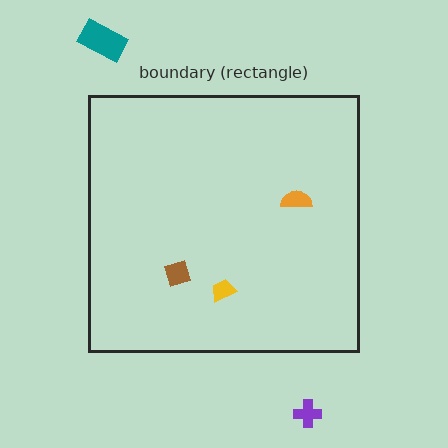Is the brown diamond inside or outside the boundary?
Inside.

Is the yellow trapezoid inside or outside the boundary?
Inside.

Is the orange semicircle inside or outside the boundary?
Inside.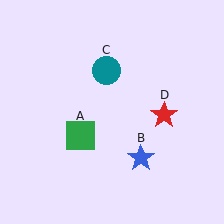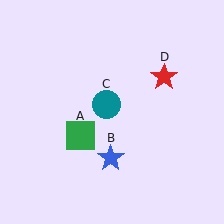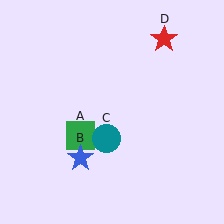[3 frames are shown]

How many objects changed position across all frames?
3 objects changed position: blue star (object B), teal circle (object C), red star (object D).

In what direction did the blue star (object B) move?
The blue star (object B) moved left.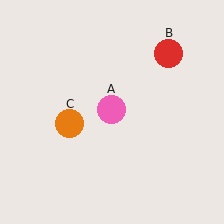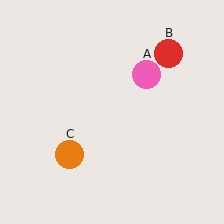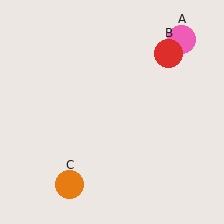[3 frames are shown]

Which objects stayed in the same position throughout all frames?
Red circle (object B) remained stationary.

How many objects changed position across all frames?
2 objects changed position: pink circle (object A), orange circle (object C).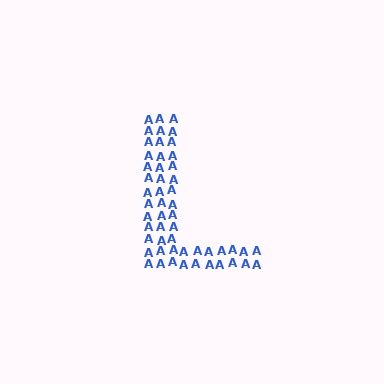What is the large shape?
The large shape is the letter L.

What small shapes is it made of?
It is made of small letter A's.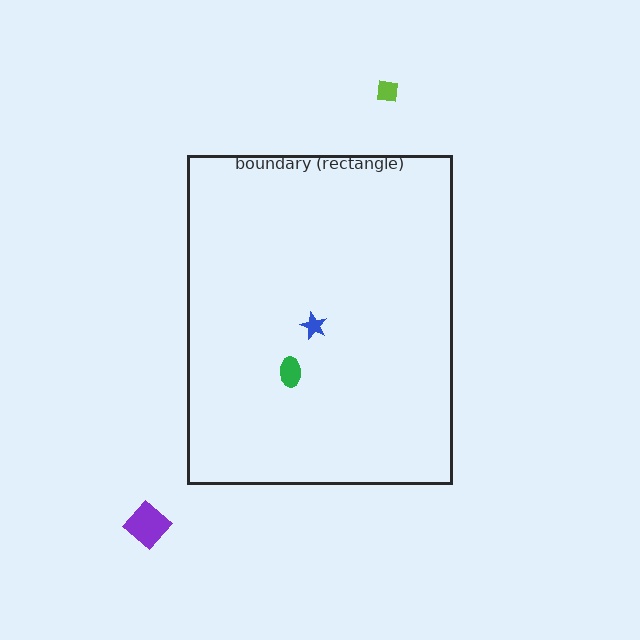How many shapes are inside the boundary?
2 inside, 2 outside.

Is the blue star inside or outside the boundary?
Inside.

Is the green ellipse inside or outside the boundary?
Inside.